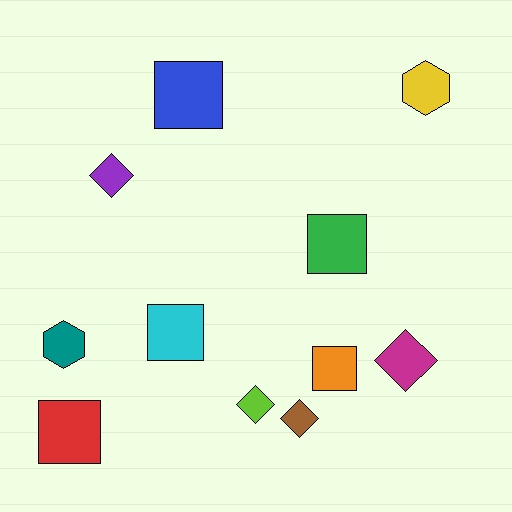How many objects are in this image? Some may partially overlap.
There are 11 objects.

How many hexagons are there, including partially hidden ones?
There are 2 hexagons.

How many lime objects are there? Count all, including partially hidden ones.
There is 1 lime object.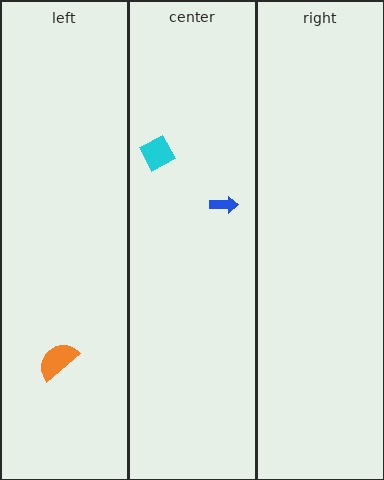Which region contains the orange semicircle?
The left region.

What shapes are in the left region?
The orange semicircle.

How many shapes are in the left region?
1.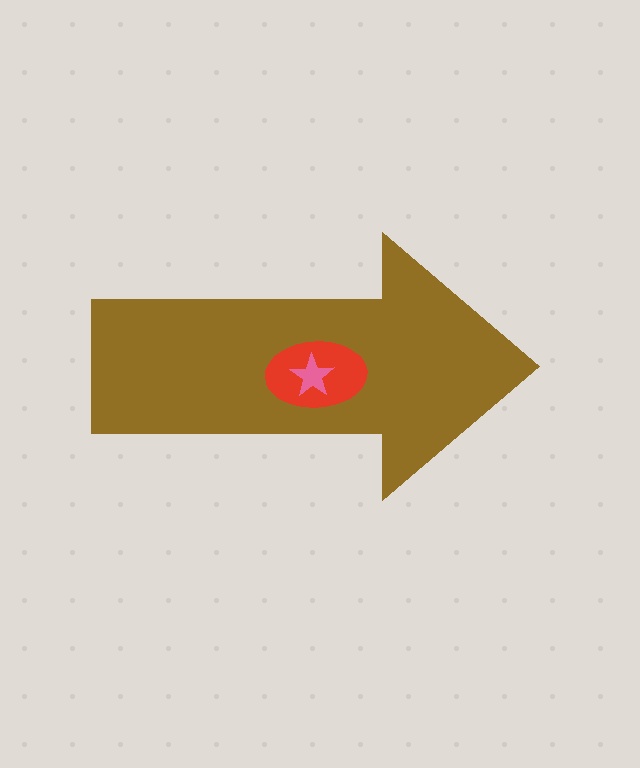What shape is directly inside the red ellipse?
The pink star.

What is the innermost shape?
The pink star.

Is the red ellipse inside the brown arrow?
Yes.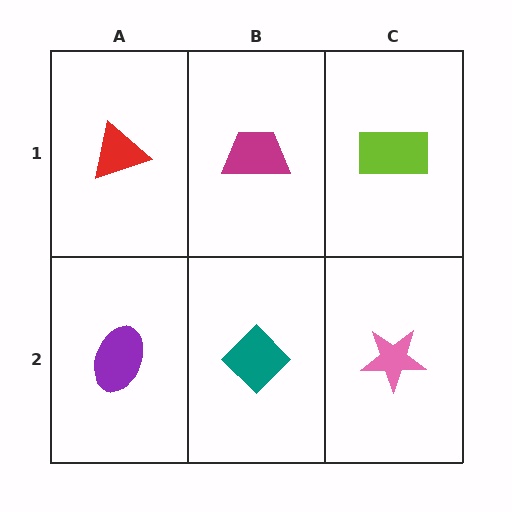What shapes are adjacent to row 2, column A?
A red triangle (row 1, column A), a teal diamond (row 2, column B).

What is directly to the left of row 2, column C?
A teal diamond.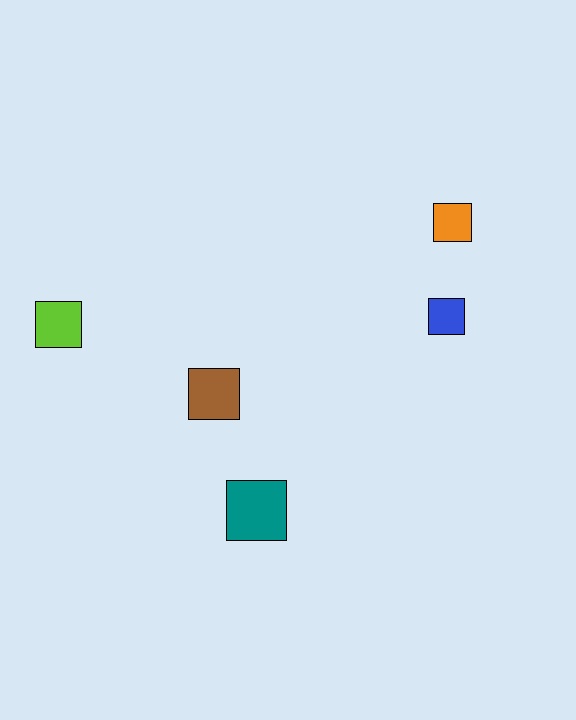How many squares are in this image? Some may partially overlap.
There are 5 squares.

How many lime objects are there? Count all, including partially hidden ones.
There is 1 lime object.